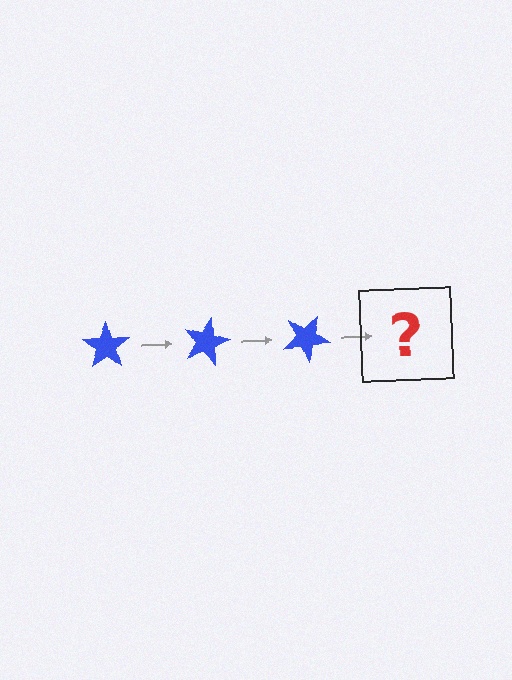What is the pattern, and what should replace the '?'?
The pattern is that the star rotates 15 degrees each step. The '?' should be a blue star rotated 45 degrees.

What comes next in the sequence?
The next element should be a blue star rotated 45 degrees.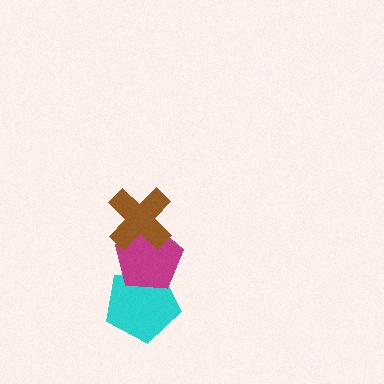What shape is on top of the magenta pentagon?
The brown cross is on top of the magenta pentagon.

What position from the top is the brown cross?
The brown cross is 1st from the top.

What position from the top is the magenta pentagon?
The magenta pentagon is 2nd from the top.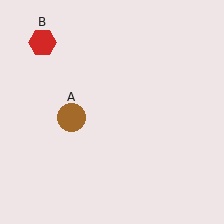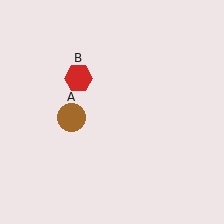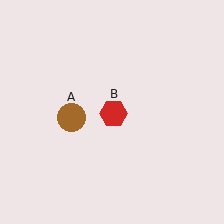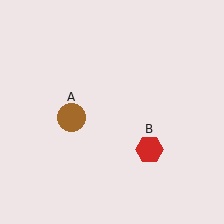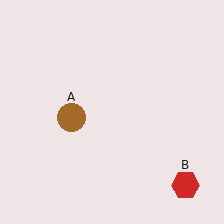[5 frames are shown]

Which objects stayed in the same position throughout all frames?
Brown circle (object A) remained stationary.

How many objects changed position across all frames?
1 object changed position: red hexagon (object B).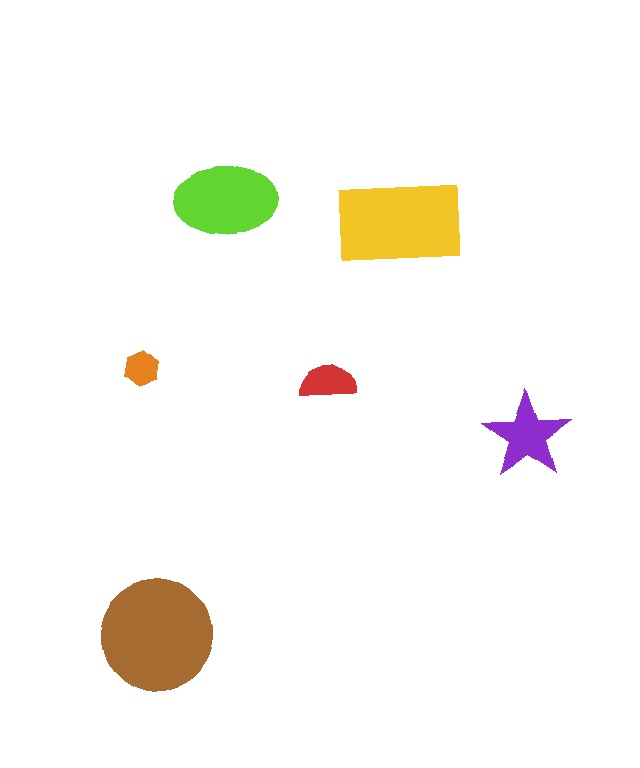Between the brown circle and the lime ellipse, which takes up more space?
The brown circle.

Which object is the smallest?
The orange hexagon.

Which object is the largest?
The brown circle.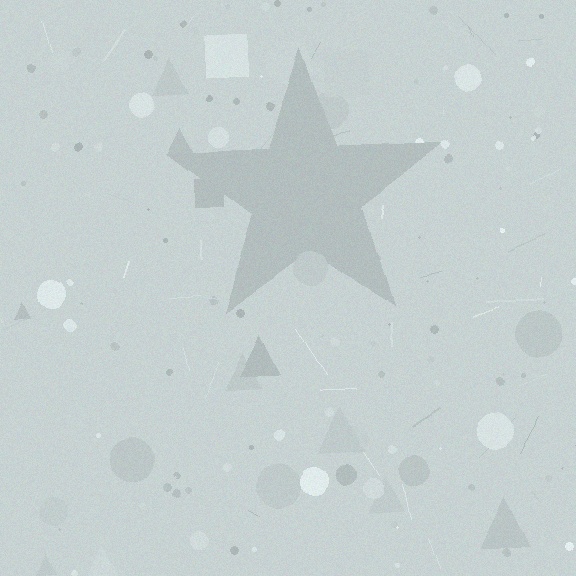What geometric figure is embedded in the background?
A star is embedded in the background.